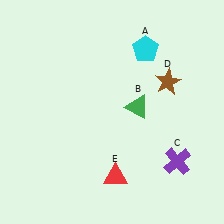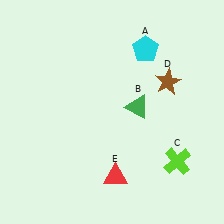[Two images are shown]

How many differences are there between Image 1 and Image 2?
There is 1 difference between the two images.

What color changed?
The cross (C) changed from purple in Image 1 to lime in Image 2.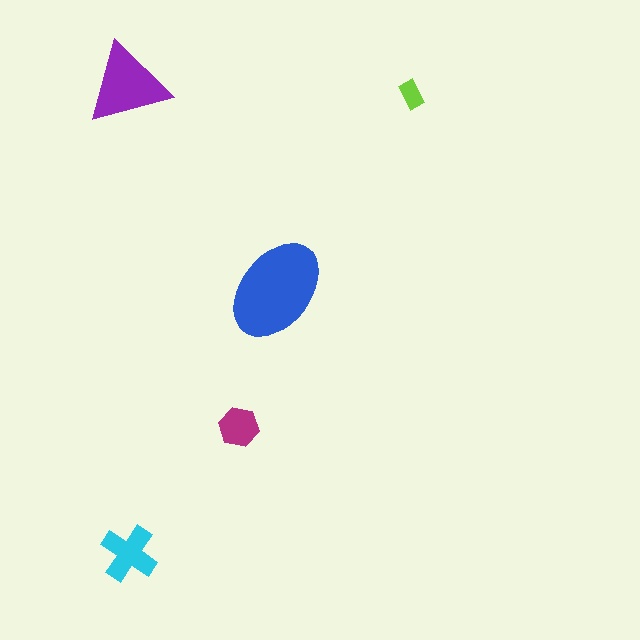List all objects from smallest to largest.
The lime rectangle, the magenta hexagon, the cyan cross, the purple triangle, the blue ellipse.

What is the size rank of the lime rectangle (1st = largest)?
5th.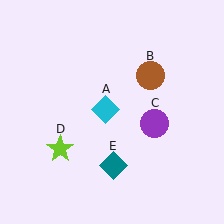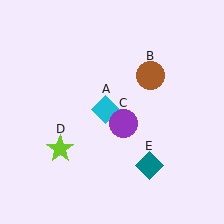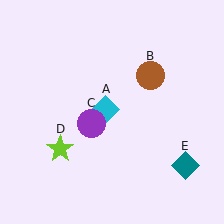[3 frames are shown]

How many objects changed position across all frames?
2 objects changed position: purple circle (object C), teal diamond (object E).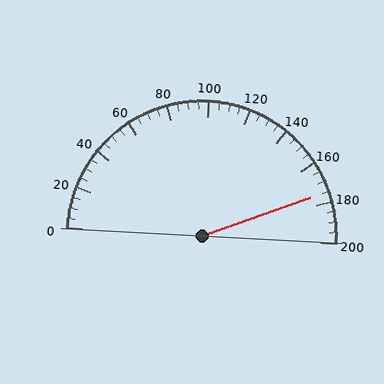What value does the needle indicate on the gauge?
The needle indicates approximately 175.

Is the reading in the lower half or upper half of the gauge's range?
The reading is in the upper half of the range (0 to 200).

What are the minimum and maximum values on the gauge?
The gauge ranges from 0 to 200.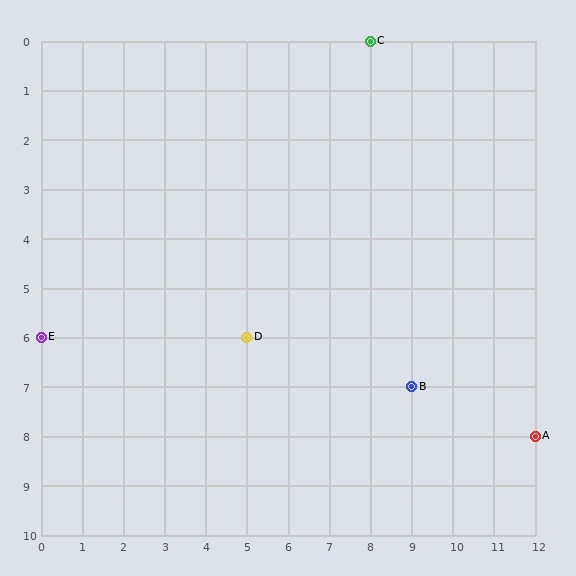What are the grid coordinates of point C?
Point C is at grid coordinates (8, 0).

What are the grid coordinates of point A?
Point A is at grid coordinates (12, 8).